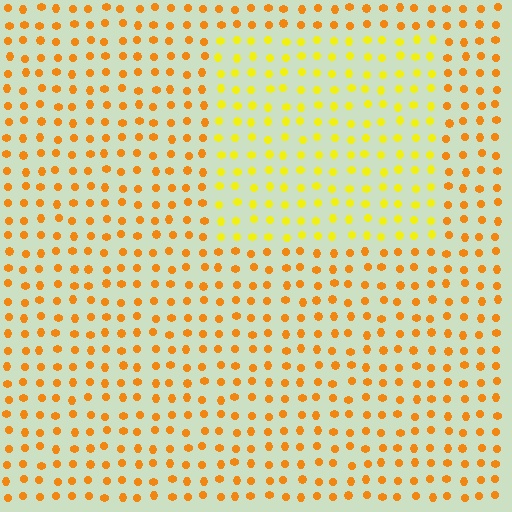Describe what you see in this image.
The image is filled with small orange elements in a uniform arrangement. A rectangle-shaped region is visible where the elements are tinted to a slightly different hue, forming a subtle color boundary.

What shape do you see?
I see a rectangle.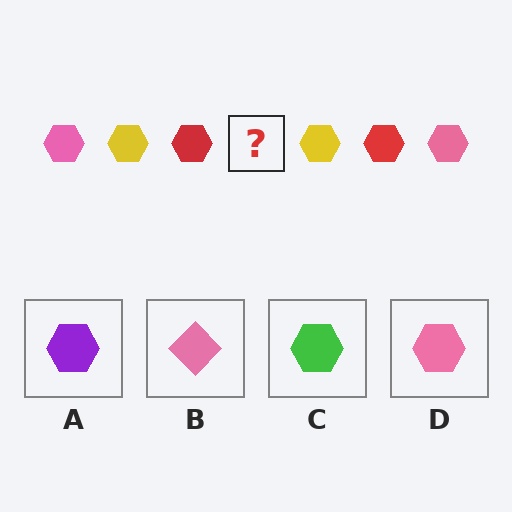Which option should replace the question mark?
Option D.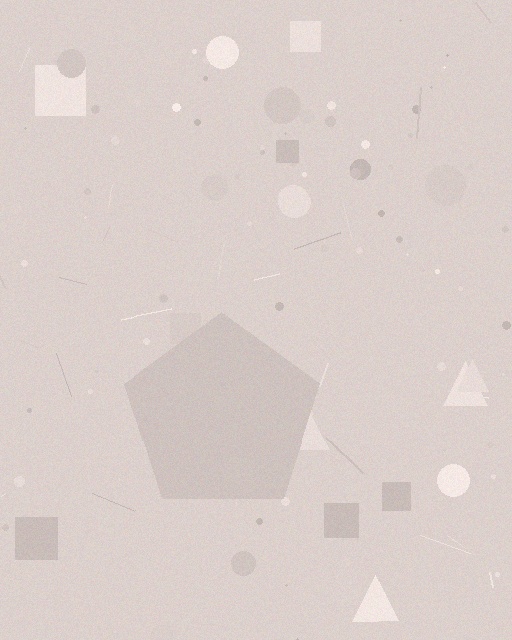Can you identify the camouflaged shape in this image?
The camouflaged shape is a pentagon.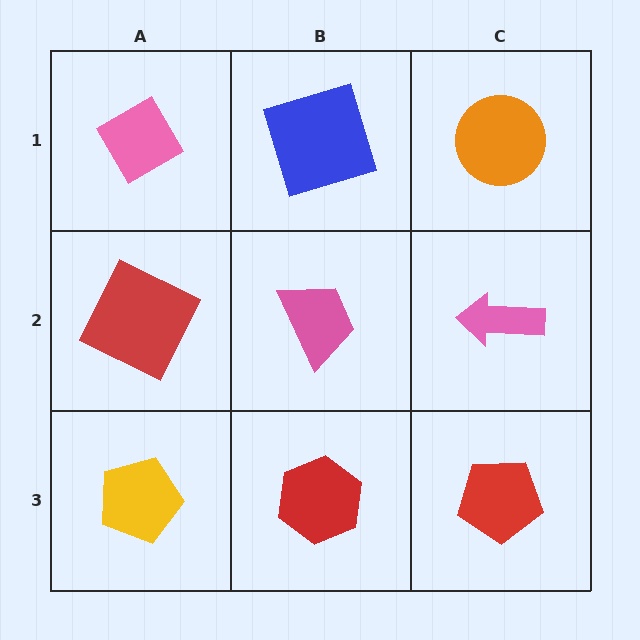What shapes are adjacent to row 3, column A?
A red square (row 2, column A), a red hexagon (row 3, column B).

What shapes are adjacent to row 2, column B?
A blue square (row 1, column B), a red hexagon (row 3, column B), a red square (row 2, column A), a pink arrow (row 2, column C).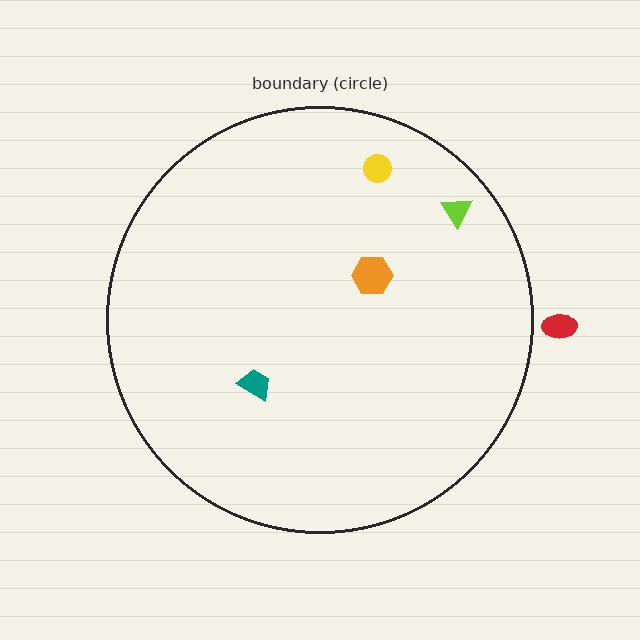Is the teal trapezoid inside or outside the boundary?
Inside.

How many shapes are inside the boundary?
4 inside, 1 outside.